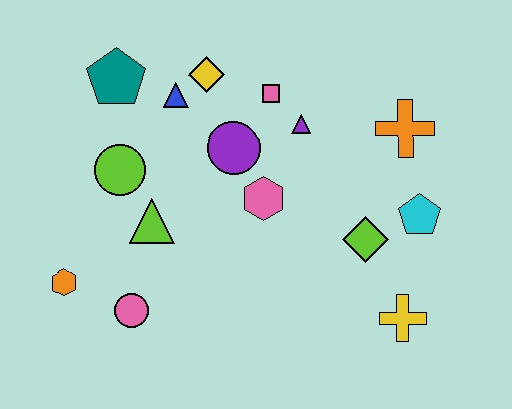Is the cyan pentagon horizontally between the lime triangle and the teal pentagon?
No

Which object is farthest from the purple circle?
The yellow cross is farthest from the purple circle.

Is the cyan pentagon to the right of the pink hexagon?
Yes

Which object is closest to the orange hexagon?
The pink circle is closest to the orange hexagon.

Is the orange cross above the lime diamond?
Yes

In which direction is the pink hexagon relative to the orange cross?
The pink hexagon is to the left of the orange cross.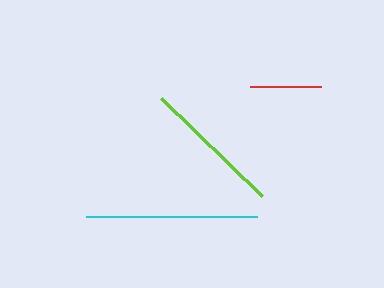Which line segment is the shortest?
The red line is the shortest at approximately 71 pixels.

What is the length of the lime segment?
The lime segment is approximately 141 pixels long.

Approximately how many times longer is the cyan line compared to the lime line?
The cyan line is approximately 1.2 times the length of the lime line.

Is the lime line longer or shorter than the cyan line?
The cyan line is longer than the lime line.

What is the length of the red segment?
The red segment is approximately 71 pixels long.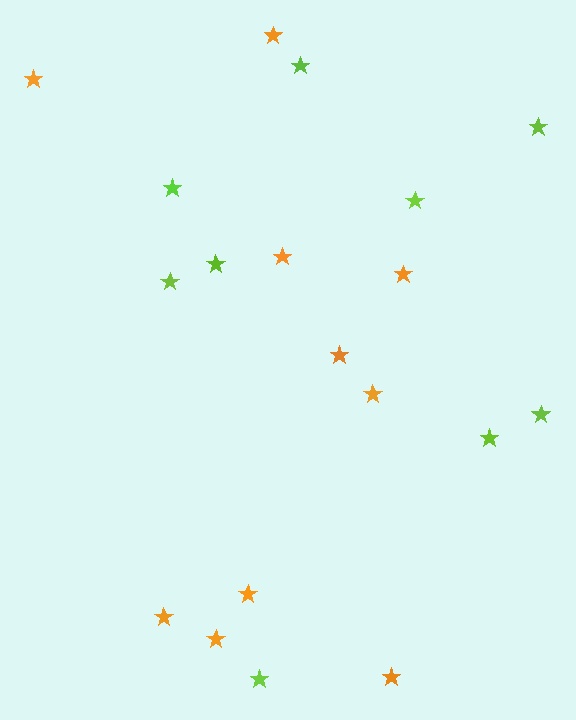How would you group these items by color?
There are 2 groups: one group of orange stars (10) and one group of lime stars (9).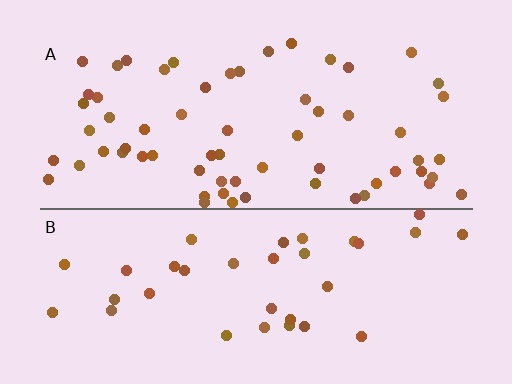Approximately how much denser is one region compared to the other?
Approximately 1.7× — region A over region B.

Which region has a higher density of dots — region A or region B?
A (the top).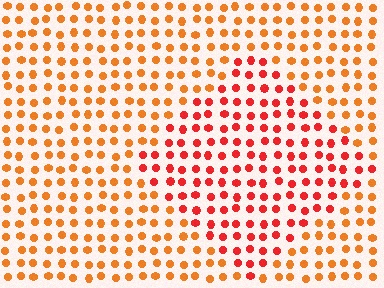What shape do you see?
I see a diamond.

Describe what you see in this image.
The image is filled with small orange elements in a uniform arrangement. A diamond-shaped region is visible where the elements are tinted to a slightly different hue, forming a subtle color boundary.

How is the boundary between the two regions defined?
The boundary is defined purely by a slight shift in hue (about 29 degrees). Spacing, size, and orientation are identical on both sides.